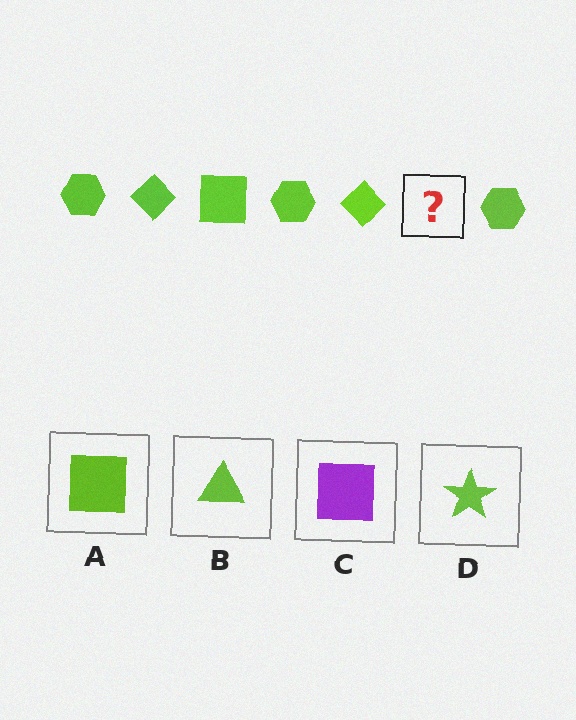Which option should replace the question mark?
Option A.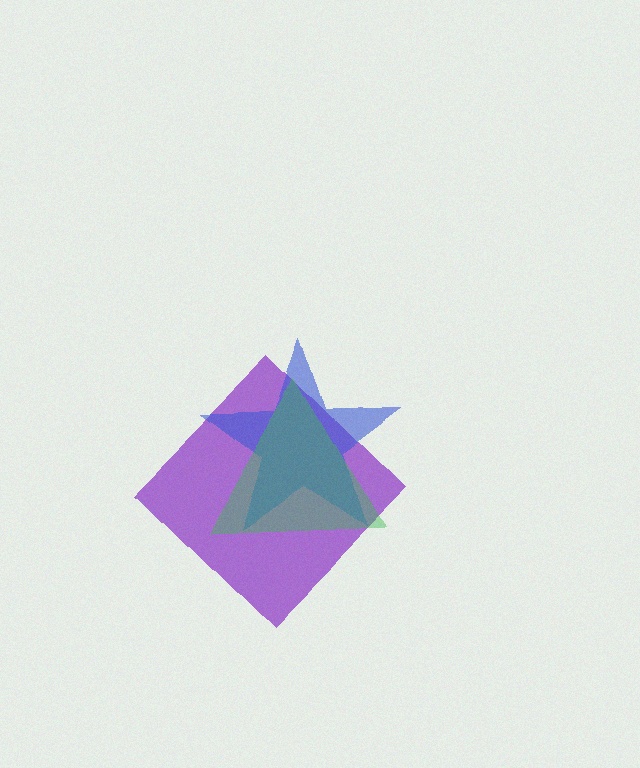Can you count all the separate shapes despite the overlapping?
Yes, there are 3 separate shapes.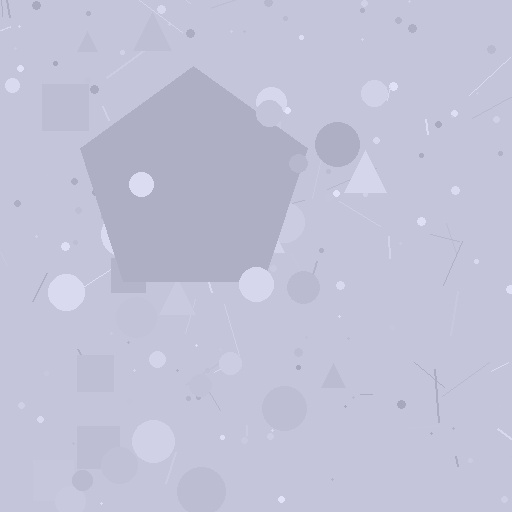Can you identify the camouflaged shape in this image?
The camouflaged shape is a pentagon.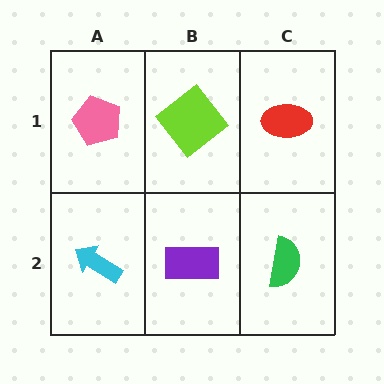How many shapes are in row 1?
3 shapes.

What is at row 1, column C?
A red ellipse.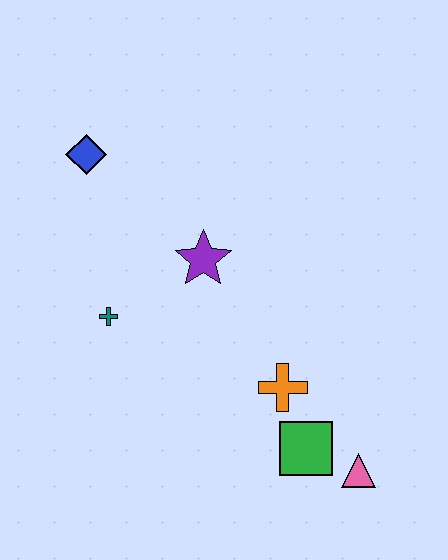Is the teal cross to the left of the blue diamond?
No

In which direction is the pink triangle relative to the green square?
The pink triangle is to the right of the green square.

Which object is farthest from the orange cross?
The blue diamond is farthest from the orange cross.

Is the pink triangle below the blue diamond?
Yes